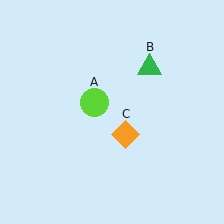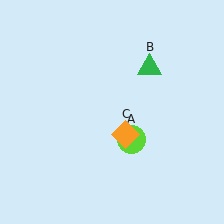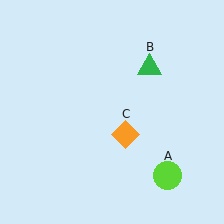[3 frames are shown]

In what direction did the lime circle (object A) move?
The lime circle (object A) moved down and to the right.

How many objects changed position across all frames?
1 object changed position: lime circle (object A).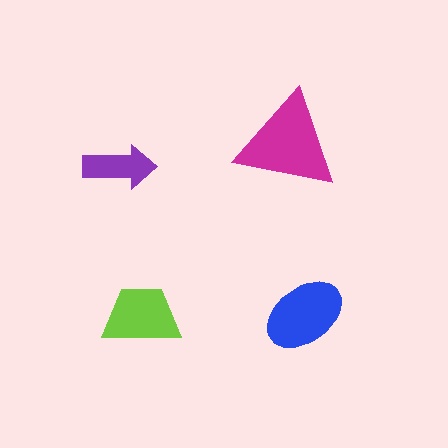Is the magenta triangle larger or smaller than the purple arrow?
Larger.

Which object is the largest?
The magenta triangle.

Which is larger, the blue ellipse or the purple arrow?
The blue ellipse.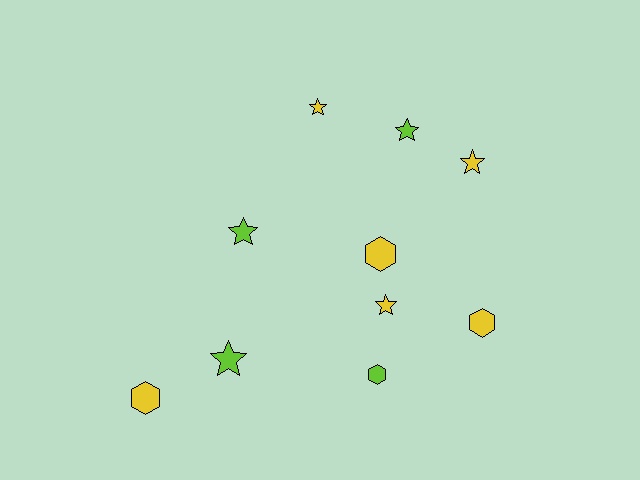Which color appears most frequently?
Yellow, with 6 objects.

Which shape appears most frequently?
Star, with 6 objects.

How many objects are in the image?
There are 10 objects.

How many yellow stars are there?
There are 3 yellow stars.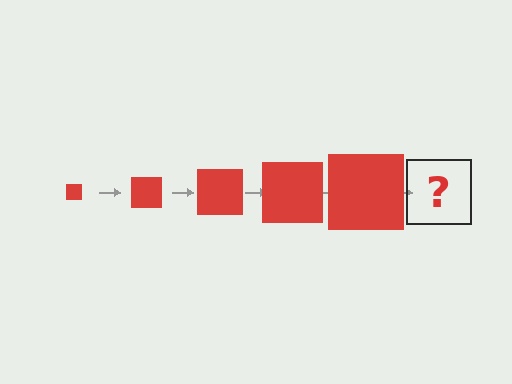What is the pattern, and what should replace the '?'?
The pattern is that the square gets progressively larger each step. The '?' should be a red square, larger than the previous one.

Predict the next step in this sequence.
The next step is a red square, larger than the previous one.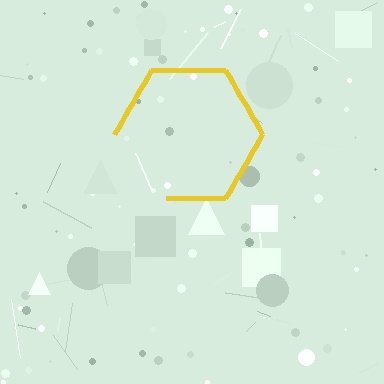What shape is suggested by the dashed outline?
The dashed outline suggests a hexagon.